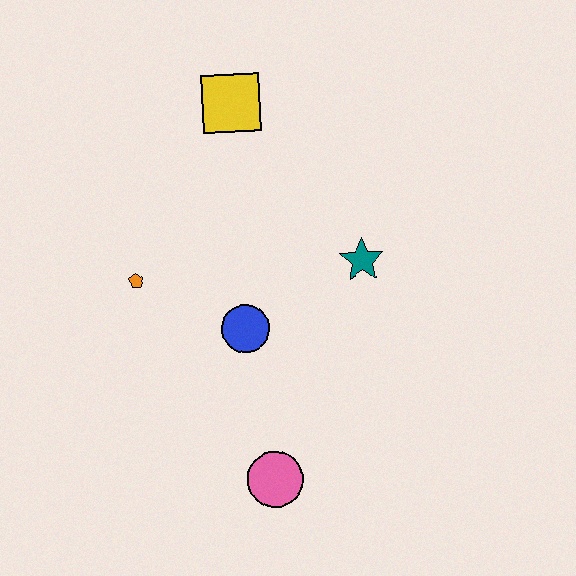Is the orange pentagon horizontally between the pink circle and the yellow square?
No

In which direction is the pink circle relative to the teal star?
The pink circle is below the teal star.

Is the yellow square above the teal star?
Yes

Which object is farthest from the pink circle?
The yellow square is farthest from the pink circle.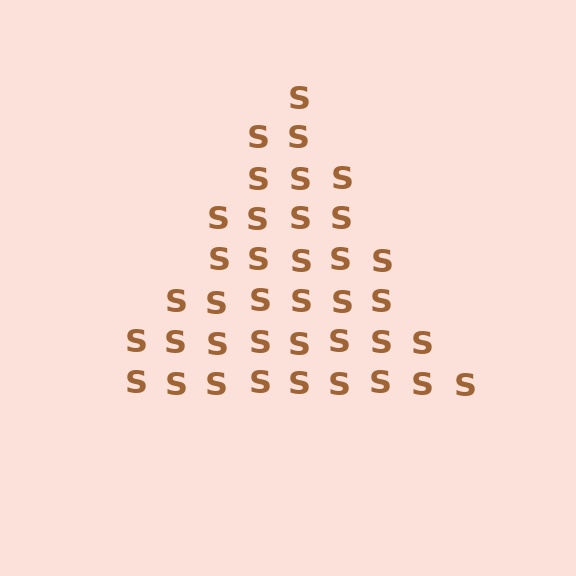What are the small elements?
The small elements are letter S's.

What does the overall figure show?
The overall figure shows a triangle.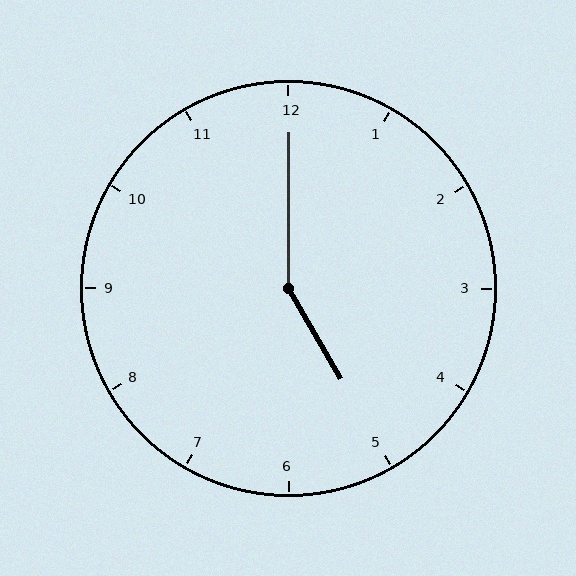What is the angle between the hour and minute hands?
Approximately 150 degrees.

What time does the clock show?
5:00.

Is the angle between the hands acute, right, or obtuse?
It is obtuse.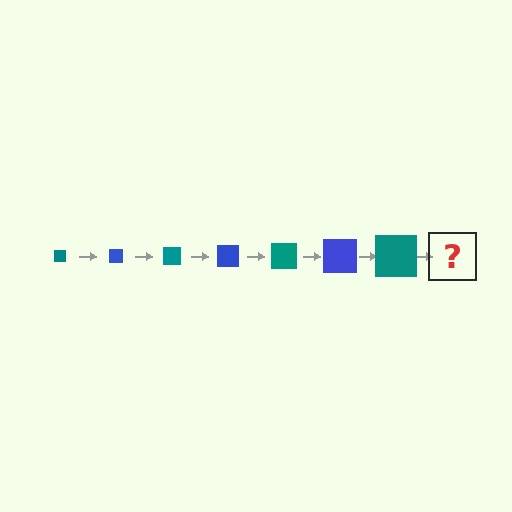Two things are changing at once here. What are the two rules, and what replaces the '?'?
The two rules are that the square grows larger each step and the color cycles through teal and blue. The '?' should be a blue square, larger than the previous one.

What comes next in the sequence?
The next element should be a blue square, larger than the previous one.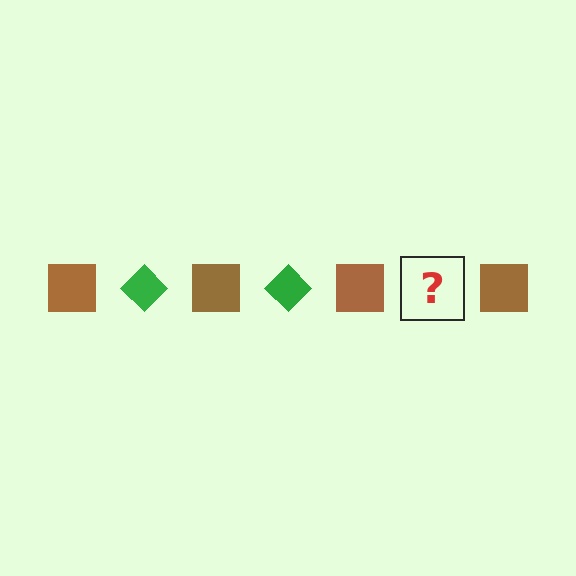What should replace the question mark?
The question mark should be replaced with a green diamond.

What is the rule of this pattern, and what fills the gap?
The rule is that the pattern alternates between brown square and green diamond. The gap should be filled with a green diamond.